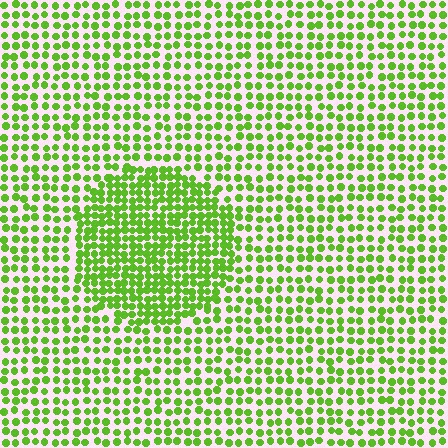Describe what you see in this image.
The image contains small lime elements arranged at two different densities. A circle-shaped region is visible where the elements are more densely packed than the surrounding area.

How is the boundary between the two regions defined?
The boundary is defined by a change in element density (approximately 1.8x ratio). All elements are the same color, size, and shape.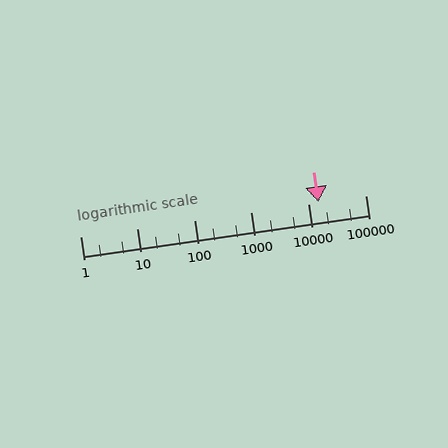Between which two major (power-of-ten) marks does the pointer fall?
The pointer is between 10000 and 100000.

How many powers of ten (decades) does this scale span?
The scale spans 5 decades, from 1 to 100000.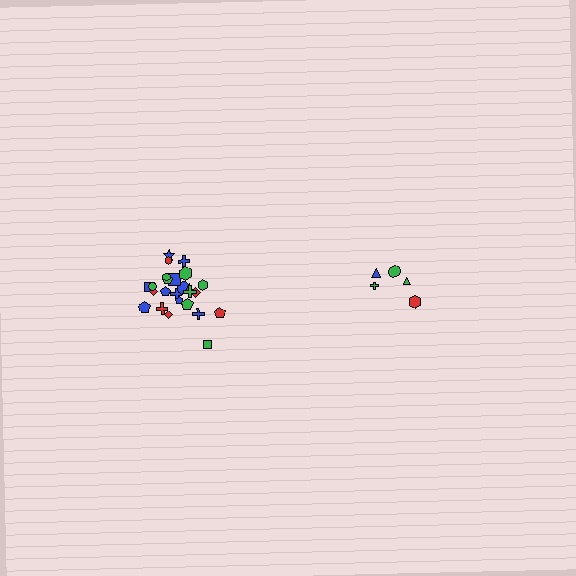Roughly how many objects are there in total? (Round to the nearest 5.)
Roughly 30 objects in total.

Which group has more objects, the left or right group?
The left group.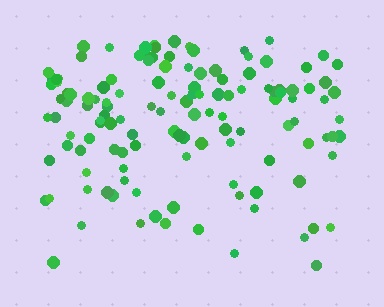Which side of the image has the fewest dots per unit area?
The bottom.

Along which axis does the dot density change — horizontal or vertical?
Vertical.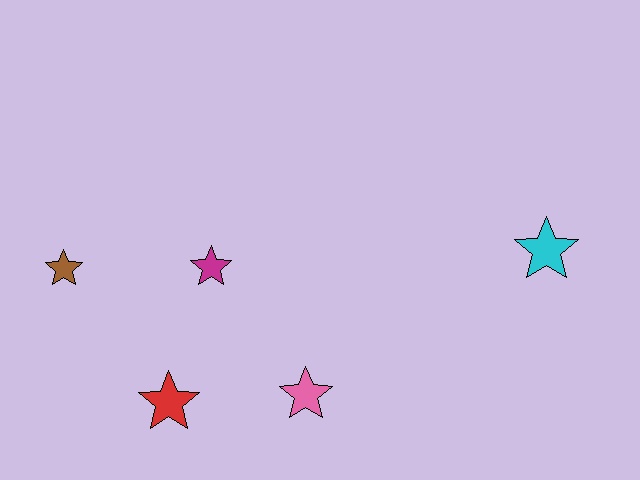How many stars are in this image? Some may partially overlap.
There are 5 stars.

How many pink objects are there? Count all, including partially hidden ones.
There is 1 pink object.